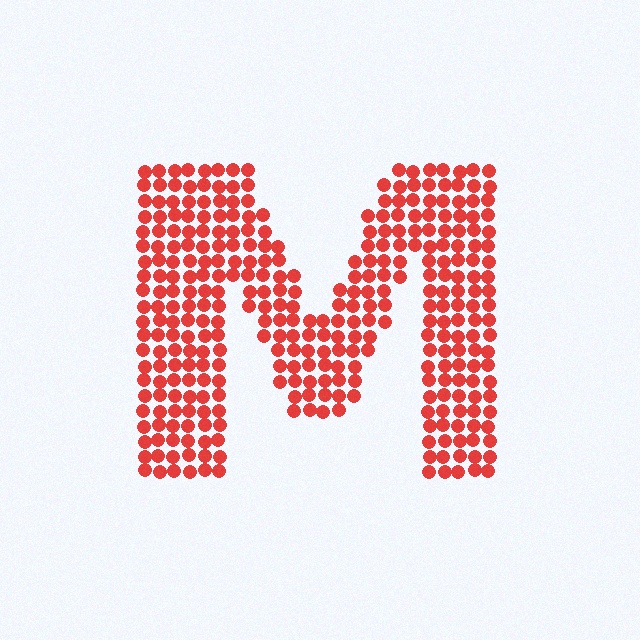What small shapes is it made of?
It is made of small circles.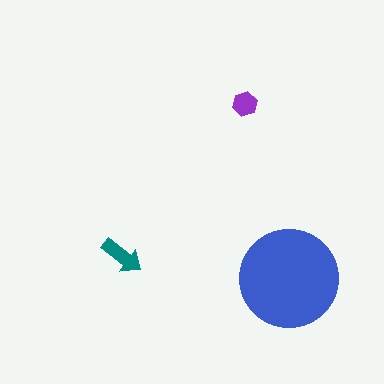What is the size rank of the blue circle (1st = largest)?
1st.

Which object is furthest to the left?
The teal arrow is leftmost.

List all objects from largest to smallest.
The blue circle, the teal arrow, the purple hexagon.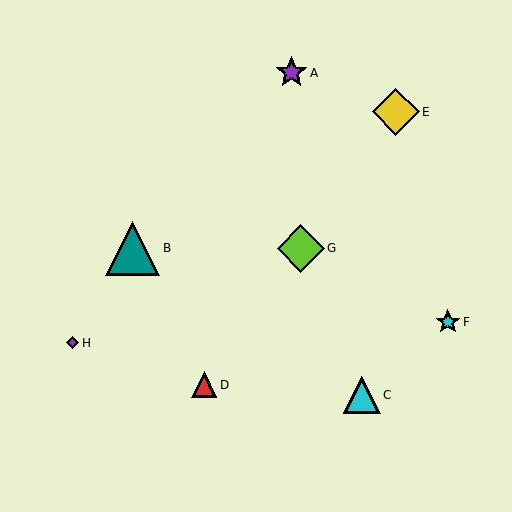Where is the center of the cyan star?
The center of the cyan star is at (448, 322).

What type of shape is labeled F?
Shape F is a cyan star.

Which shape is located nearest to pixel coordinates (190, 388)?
The red triangle (labeled D) at (204, 385) is nearest to that location.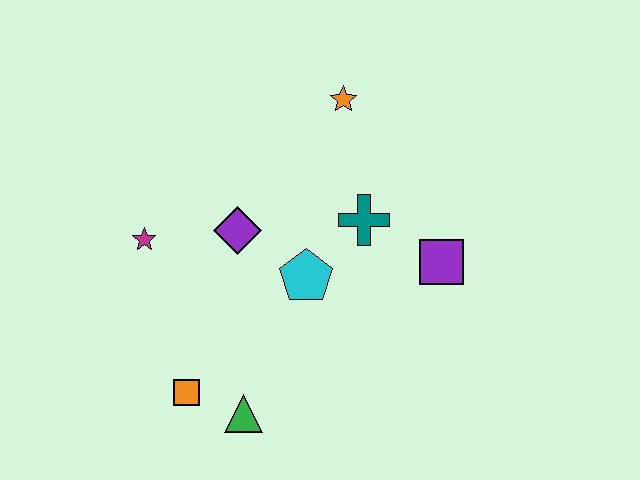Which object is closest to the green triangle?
The orange square is closest to the green triangle.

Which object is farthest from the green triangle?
The orange star is farthest from the green triangle.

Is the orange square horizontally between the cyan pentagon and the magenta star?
Yes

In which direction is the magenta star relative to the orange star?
The magenta star is to the left of the orange star.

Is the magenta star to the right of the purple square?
No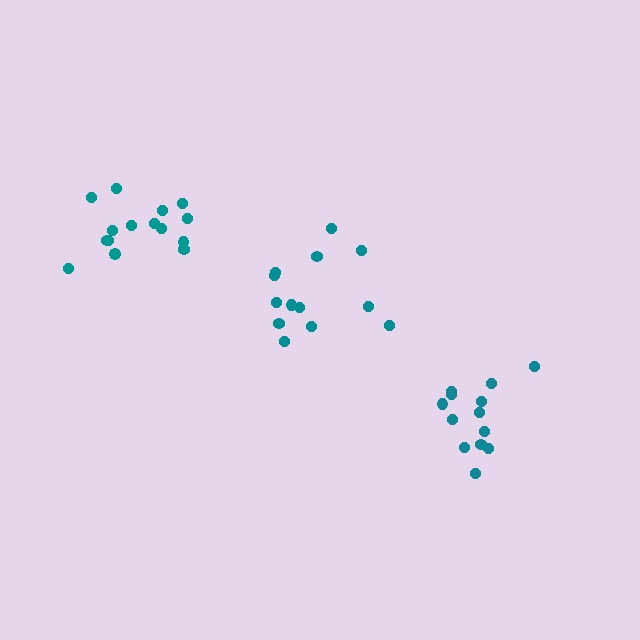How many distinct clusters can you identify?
There are 3 distinct clusters.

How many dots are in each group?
Group 1: 13 dots, Group 2: 13 dots, Group 3: 15 dots (41 total).